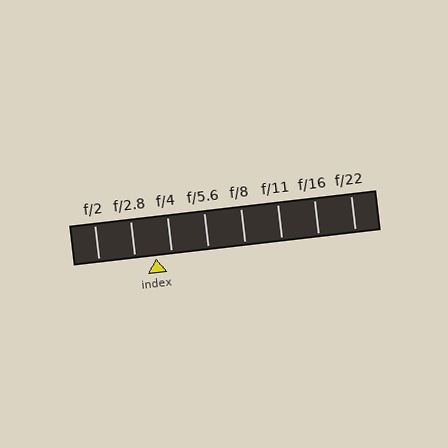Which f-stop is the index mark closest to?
The index mark is closest to f/4.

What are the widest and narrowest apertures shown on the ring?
The widest aperture shown is f/2 and the narrowest is f/22.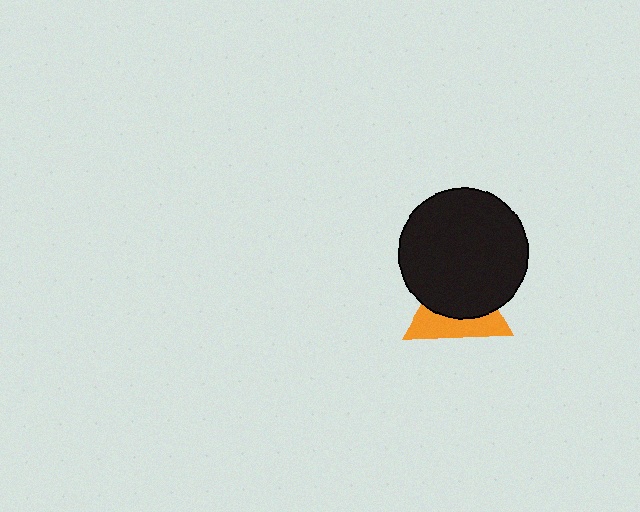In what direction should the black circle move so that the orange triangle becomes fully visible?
The black circle should move up. That is the shortest direction to clear the overlap and leave the orange triangle fully visible.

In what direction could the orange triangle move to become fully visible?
The orange triangle could move down. That would shift it out from behind the black circle entirely.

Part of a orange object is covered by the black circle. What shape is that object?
It is a triangle.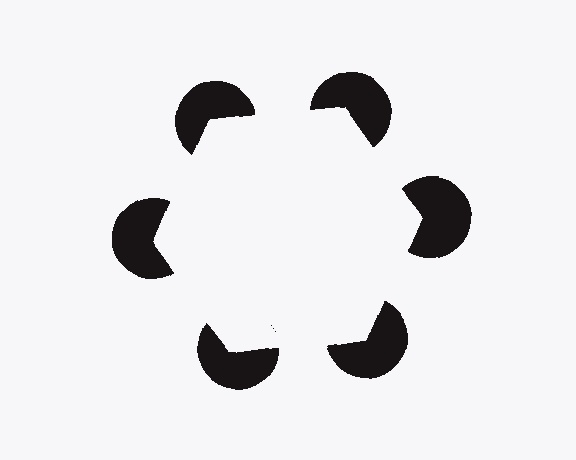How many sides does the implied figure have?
6 sides.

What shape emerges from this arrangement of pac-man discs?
An illusory hexagon — its edges are inferred from the aligned wedge cuts in the pac-man discs, not physically drawn.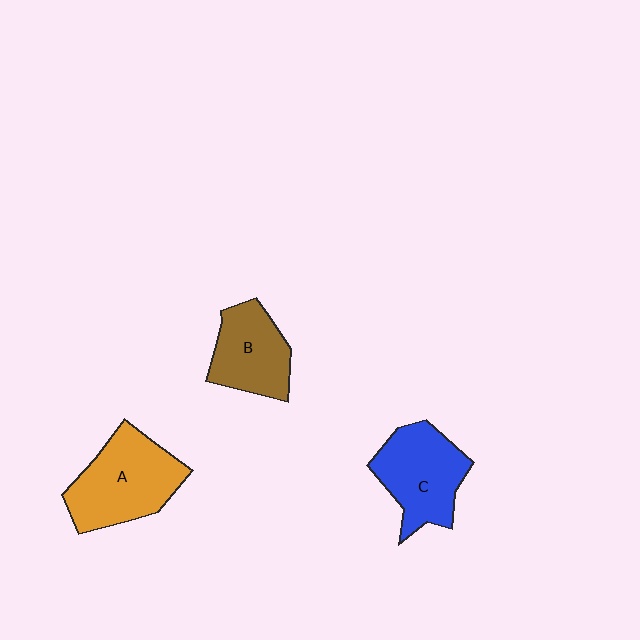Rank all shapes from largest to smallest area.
From largest to smallest: A (orange), C (blue), B (brown).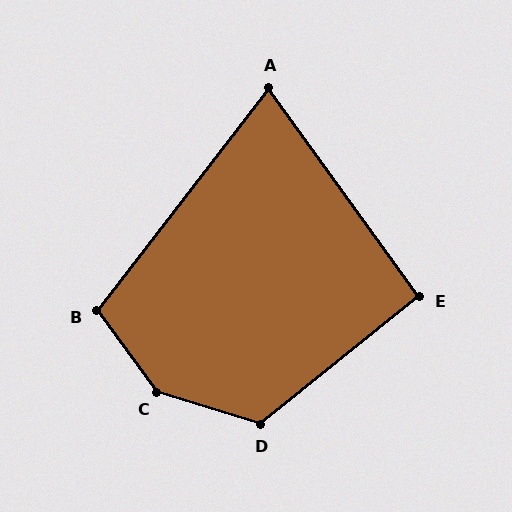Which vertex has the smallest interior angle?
A, at approximately 74 degrees.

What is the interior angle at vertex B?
Approximately 106 degrees (obtuse).